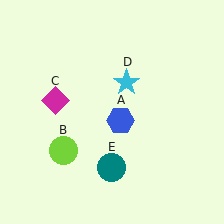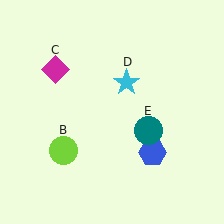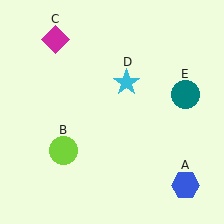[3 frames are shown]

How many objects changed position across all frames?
3 objects changed position: blue hexagon (object A), magenta diamond (object C), teal circle (object E).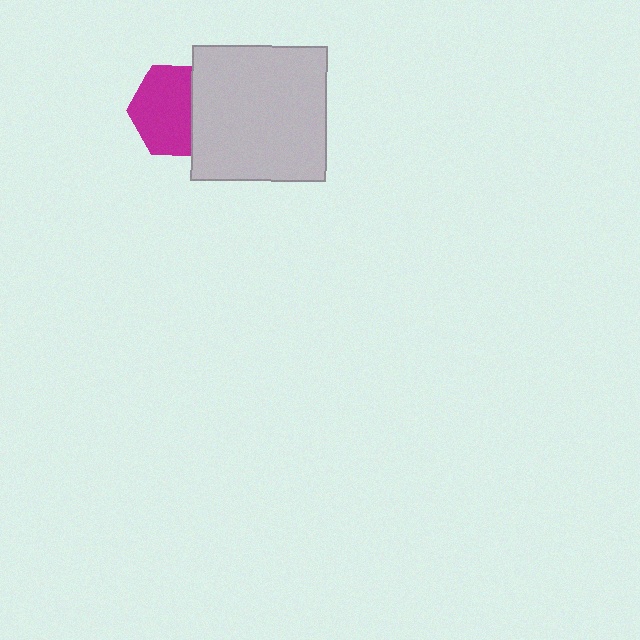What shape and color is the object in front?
The object in front is a light gray square.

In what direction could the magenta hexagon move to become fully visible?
The magenta hexagon could move left. That would shift it out from behind the light gray square entirely.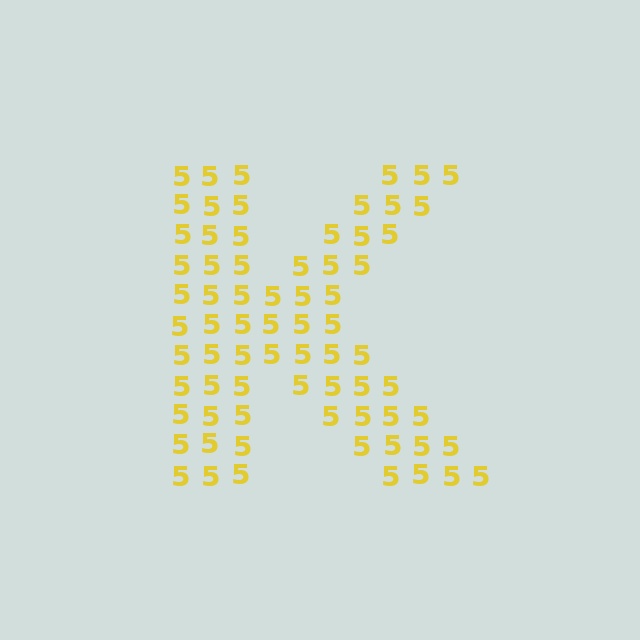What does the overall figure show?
The overall figure shows the letter K.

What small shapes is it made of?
It is made of small digit 5's.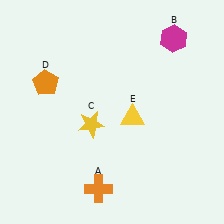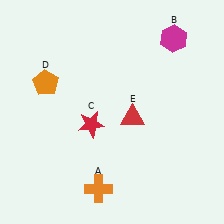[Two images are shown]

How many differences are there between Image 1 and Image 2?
There are 2 differences between the two images.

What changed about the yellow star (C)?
In Image 1, C is yellow. In Image 2, it changed to red.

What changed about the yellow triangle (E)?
In Image 1, E is yellow. In Image 2, it changed to red.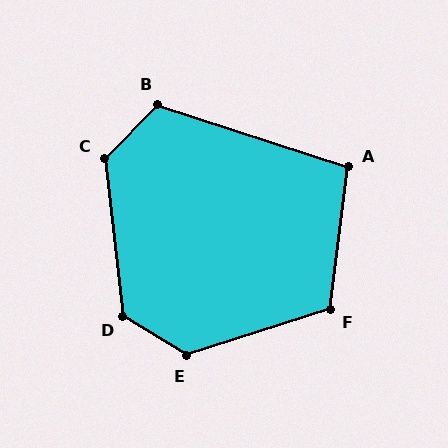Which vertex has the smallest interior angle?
A, at approximately 101 degrees.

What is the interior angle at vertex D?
Approximately 129 degrees (obtuse).